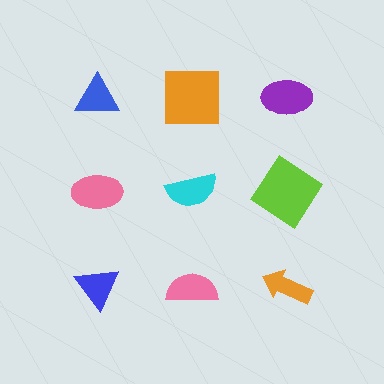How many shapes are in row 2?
3 shapes.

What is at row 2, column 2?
A cyan semicircle.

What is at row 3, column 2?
A pink semicircle.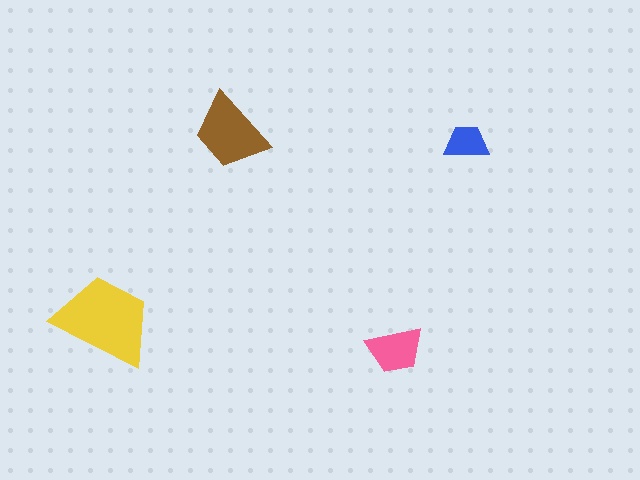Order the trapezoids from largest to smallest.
the yellow one, the brown one, the pink one, the blue one.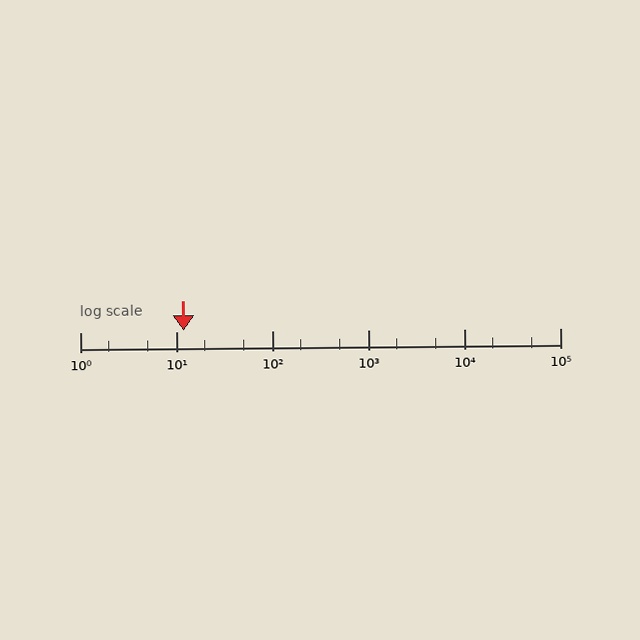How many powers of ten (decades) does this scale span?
The scale spans 5 decades, from 1 to 100000.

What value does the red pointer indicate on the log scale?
The pointer indicates approximately 12.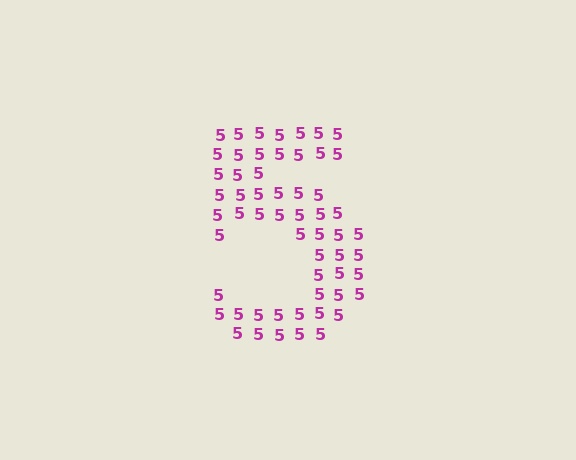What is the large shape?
The large shape is the digit 5.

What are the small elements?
The small elements are digit 5's.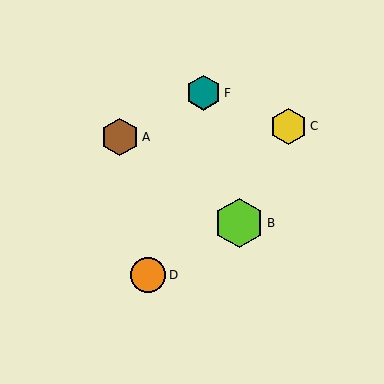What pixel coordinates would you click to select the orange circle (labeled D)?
Click at (148, 275) to select the orange circle D.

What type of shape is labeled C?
Shape C is a yellow hexagon.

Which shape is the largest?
The lime hexagon (labeled B) is the largest.